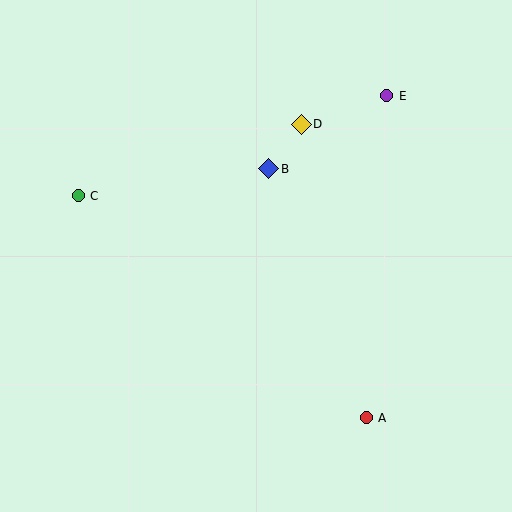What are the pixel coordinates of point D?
Point D is at (301, 124).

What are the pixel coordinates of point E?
Point E is at (387, 96).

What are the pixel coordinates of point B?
Point B is at (269, 169).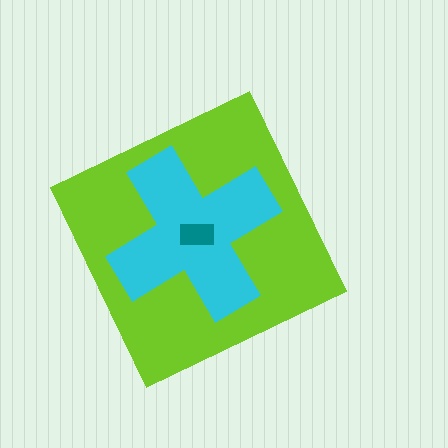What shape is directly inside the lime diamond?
The cyan cross.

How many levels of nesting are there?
3.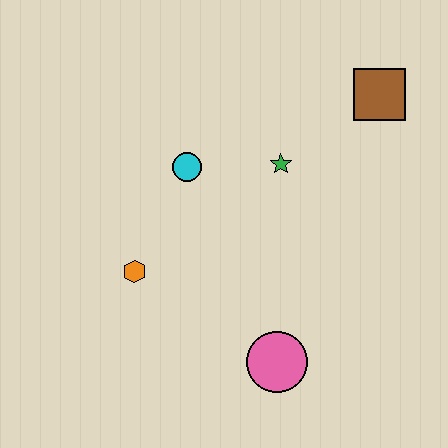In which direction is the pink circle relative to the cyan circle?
The pink circle is below the cyan circle.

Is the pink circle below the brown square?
Yes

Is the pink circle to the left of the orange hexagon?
No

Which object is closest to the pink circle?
The orange hexagon is closest to the pink circle.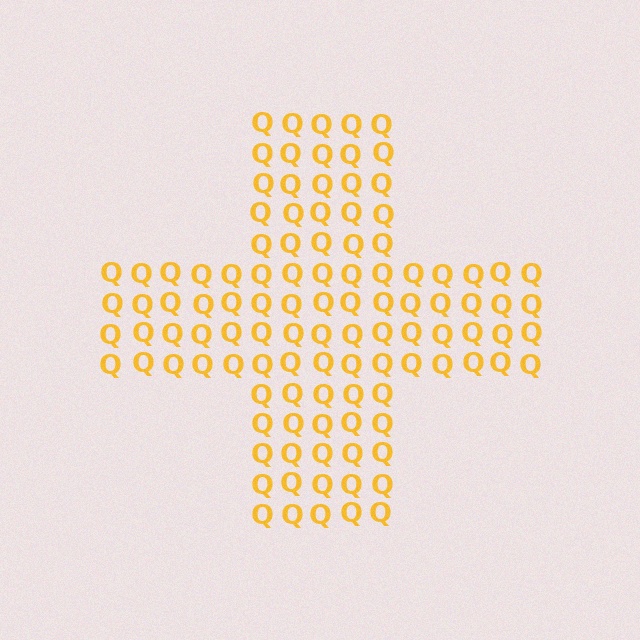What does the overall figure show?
The overall figure shows a cross.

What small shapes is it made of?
It is made of small letter Q's.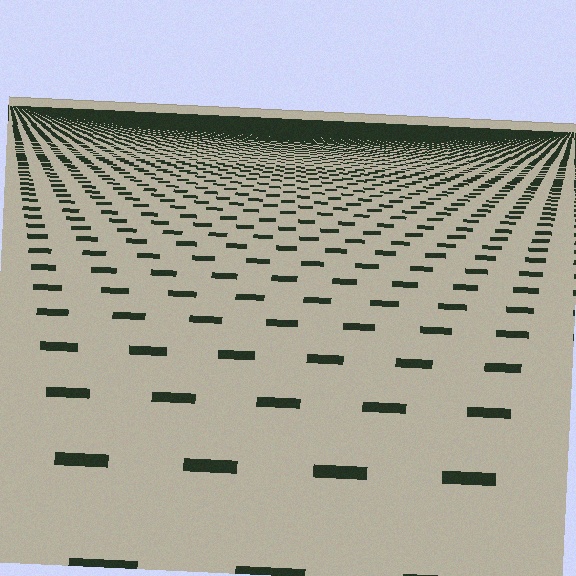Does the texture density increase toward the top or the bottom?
Density increases toward the top.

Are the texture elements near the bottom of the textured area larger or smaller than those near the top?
Larger. Near the bottom, elements are closer to the viewer and appear at a bigger on-screen size.